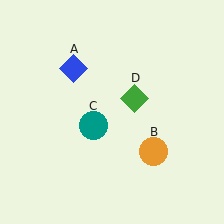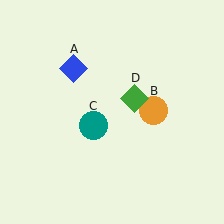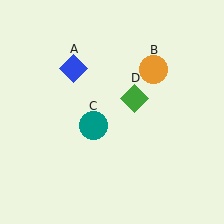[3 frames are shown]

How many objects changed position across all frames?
1 object changed position: orange circle (object B).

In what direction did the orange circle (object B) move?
The orange circle (object B) moved up.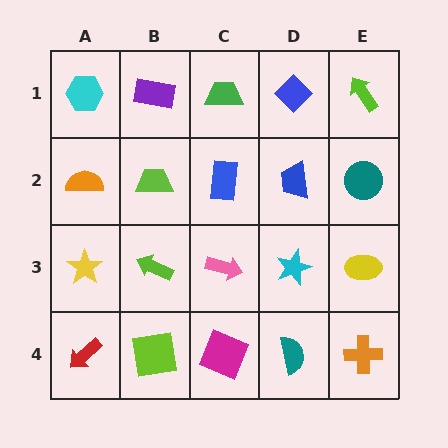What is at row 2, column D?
A blue trapezoid.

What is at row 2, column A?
An orange semicircle.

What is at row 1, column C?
A green trapezoid.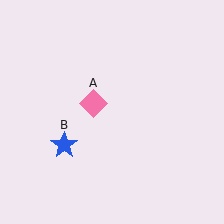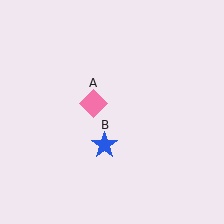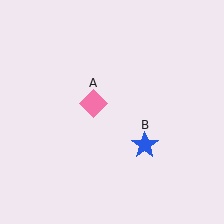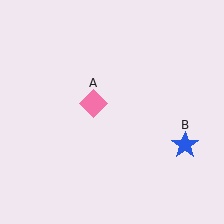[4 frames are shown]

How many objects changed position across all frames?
1 object changed position: blue star (object B).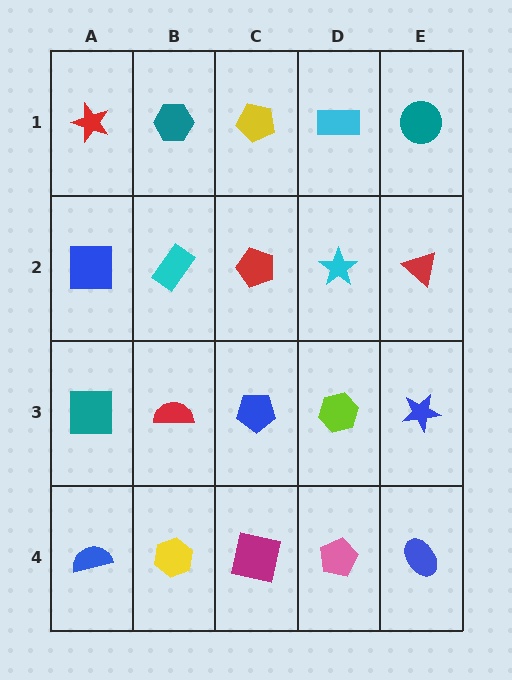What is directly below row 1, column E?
A red triangle.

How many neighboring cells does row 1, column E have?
2.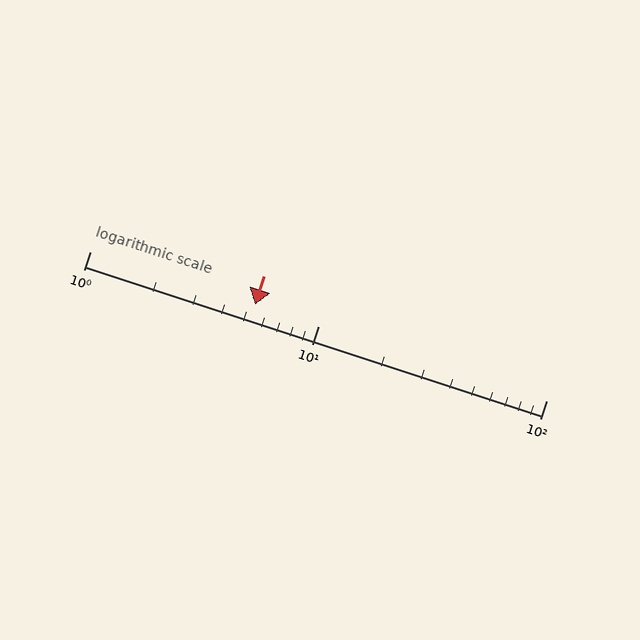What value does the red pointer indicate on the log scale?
The pointer indicates approximately 5.3.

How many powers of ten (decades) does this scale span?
The scale spans 2 decades, from 1 to 100.